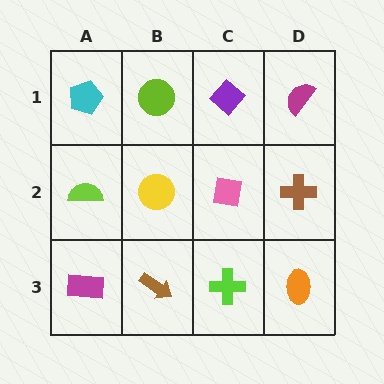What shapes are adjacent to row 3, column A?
A lime semicircle (row 2, column A), a brown arrow (row 3, column B).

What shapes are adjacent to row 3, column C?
A pink square (row 2, column C), a brown arrow (row 3, column B), an orange ellipse (row 3, column D).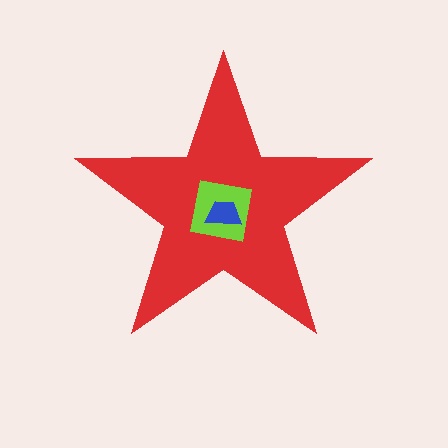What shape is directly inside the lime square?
The blue trapezoid.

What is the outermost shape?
The red star.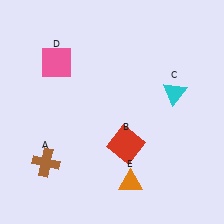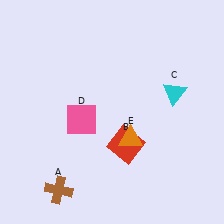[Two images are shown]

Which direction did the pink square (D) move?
The pink square (D) moved down.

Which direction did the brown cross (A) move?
The brown cross (A) moved down.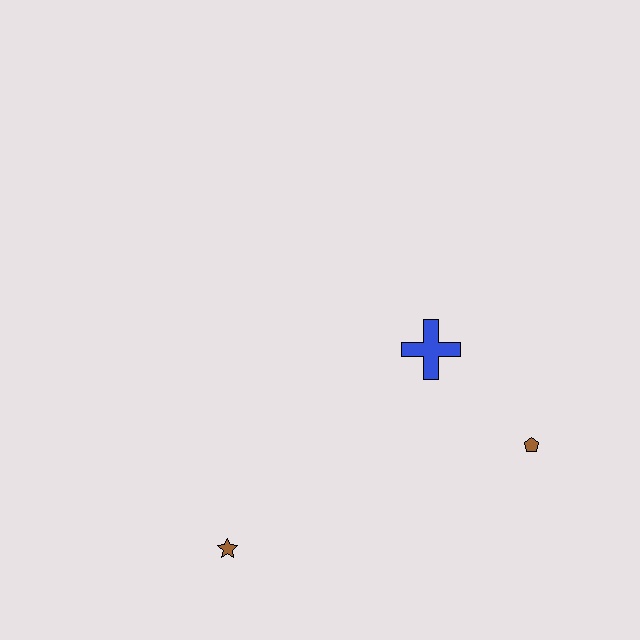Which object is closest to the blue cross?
The brown pentagon is closest to the blue cross.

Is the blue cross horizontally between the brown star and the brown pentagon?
Yes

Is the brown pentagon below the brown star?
No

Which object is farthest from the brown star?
The brown pentagon is farthest from the brown star.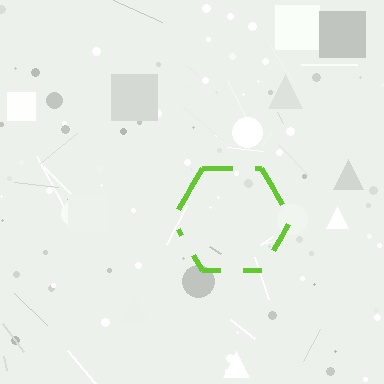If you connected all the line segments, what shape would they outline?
They would outline a hexagon.